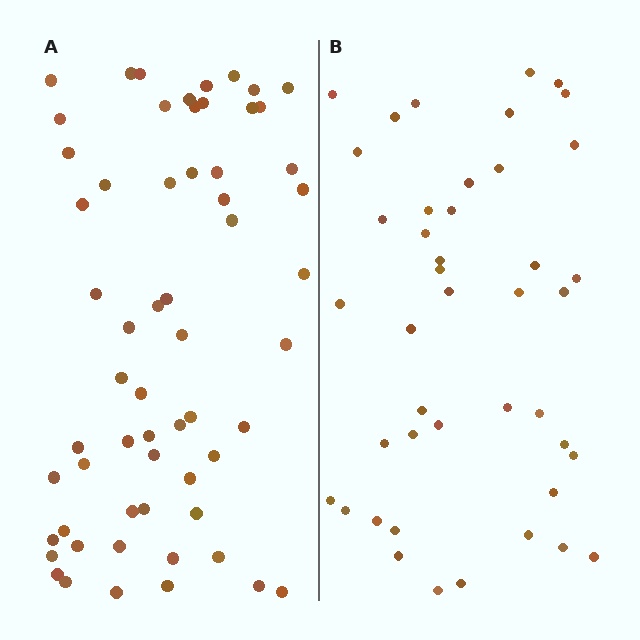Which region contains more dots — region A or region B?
Region A (the left region) has more dots.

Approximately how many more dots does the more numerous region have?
Region A has approximately 15 more dots than region B.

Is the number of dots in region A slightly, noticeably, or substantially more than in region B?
Region A has noticeably more, but not dramatically so. The ratio is roughly 1.4 to 1.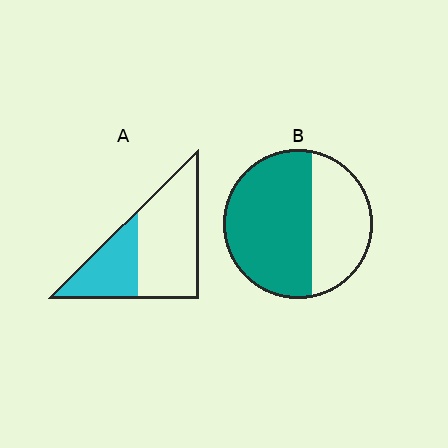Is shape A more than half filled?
No.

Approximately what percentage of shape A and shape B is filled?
A is approximately 35% and B is approximately 60%.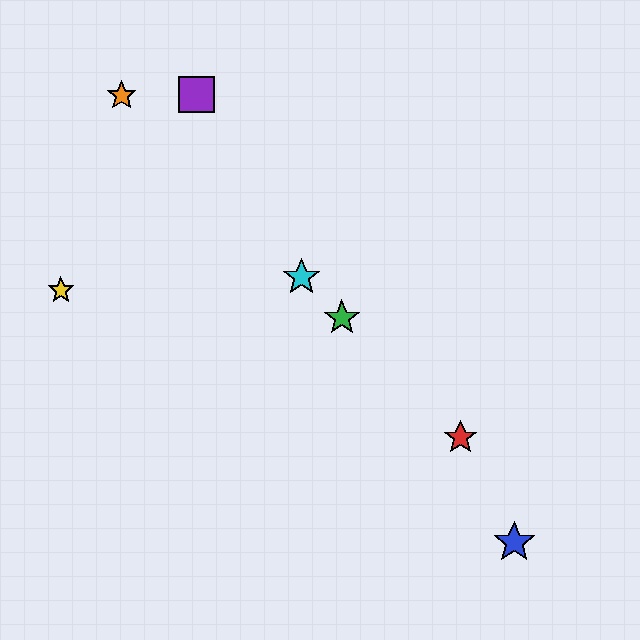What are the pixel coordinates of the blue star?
The blue star is at (514, 542).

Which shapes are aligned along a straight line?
The red star, the green star, the orange star, the cyan star are aligned along a straight line.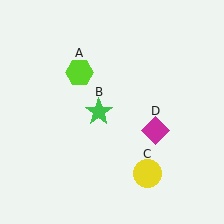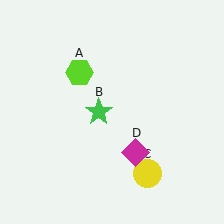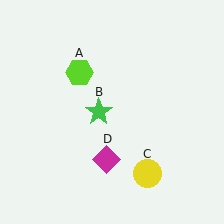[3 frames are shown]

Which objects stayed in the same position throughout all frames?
Lime hexagon (object A) and green star (object B) and yellow circle (object C) remained stationary.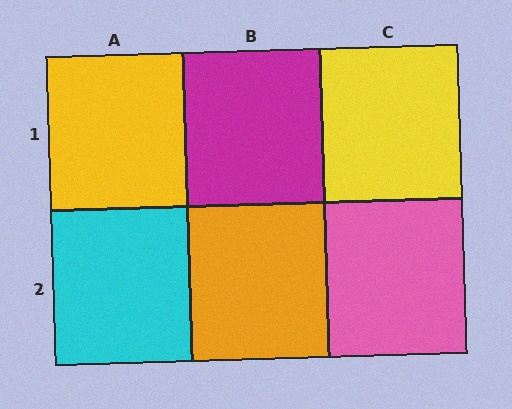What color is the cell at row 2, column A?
Cyan.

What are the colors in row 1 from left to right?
Yellow, magenta, yellow.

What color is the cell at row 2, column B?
Orange.